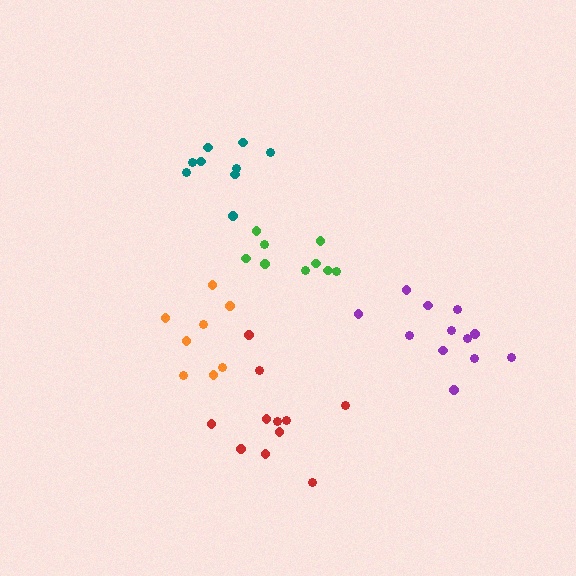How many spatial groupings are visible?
There are 5 spatial groupings.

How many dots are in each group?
Group 1: 9 dots, Group 2: 8 dots, Group 3: 9 dots, Group 4: 11 dots, Group 5: 12 dots (49 total).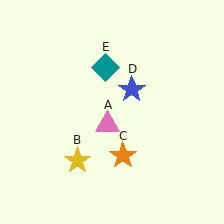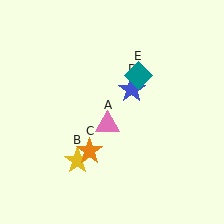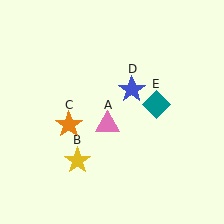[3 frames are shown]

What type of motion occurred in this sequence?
The orange star (object C), teal diamond (object E) rotated clockwise around the center of the scene.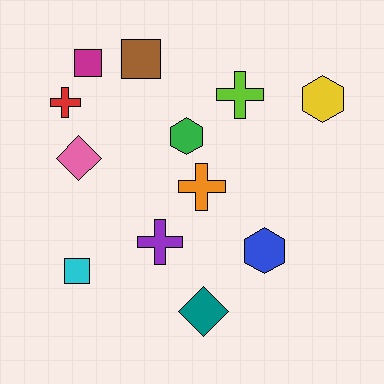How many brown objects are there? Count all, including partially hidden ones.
There is 1 brown object.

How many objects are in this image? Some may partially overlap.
There are 12 objects.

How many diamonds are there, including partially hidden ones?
There are 2 diamonds.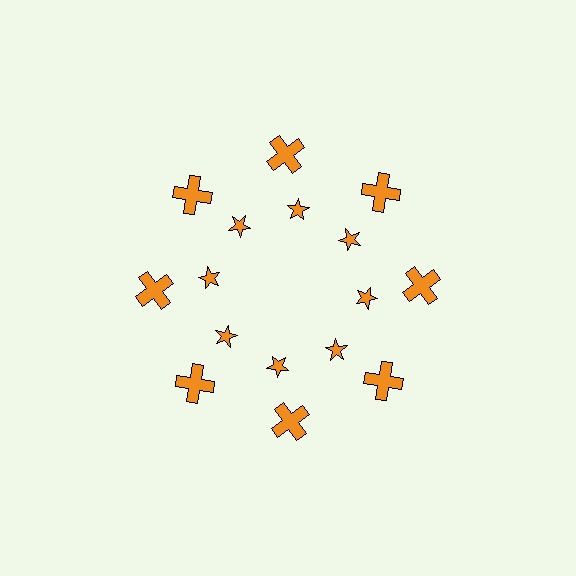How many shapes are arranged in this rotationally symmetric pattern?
There are 16 shapes, arranged in 8 groups of 2.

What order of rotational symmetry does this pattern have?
This pattern has 8-fold rotational symmetry.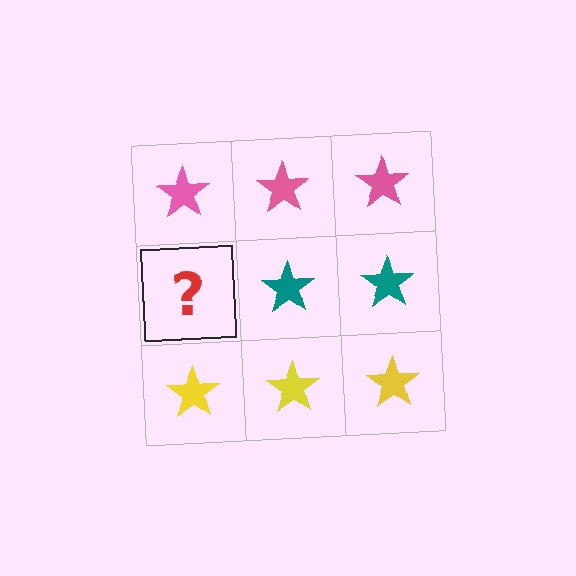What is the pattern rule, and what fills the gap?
The rule is that each row has a consistent color. The gap should be filled with a teal star.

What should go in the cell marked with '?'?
The missing cell should contain a teal star.